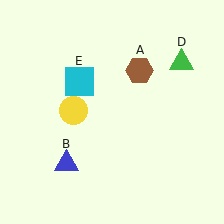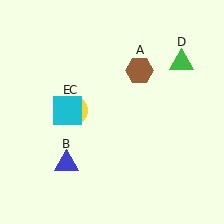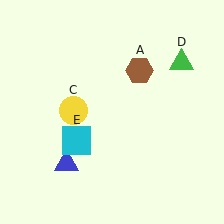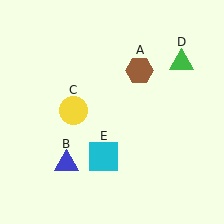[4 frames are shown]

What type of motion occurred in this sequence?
The cyan square (object E) rotated counterclockwise around the center of the scene.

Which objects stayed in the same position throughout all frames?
Brown hexagon (object A) and blue triangle (object B) and yellow circle (object C) and green triangle (object D) remained stationary.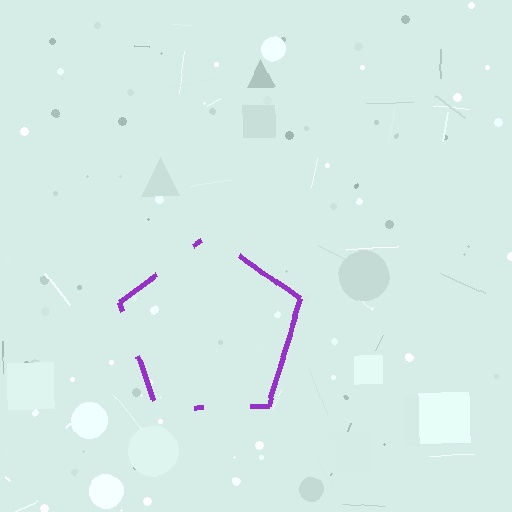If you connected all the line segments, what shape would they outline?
They would outline a pentagon.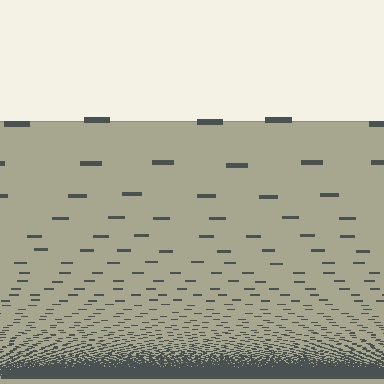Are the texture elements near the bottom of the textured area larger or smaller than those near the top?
Smaller. The gradient is inverted — elements near the bottom are smaller and denser.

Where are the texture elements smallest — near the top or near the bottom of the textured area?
Near the bottom.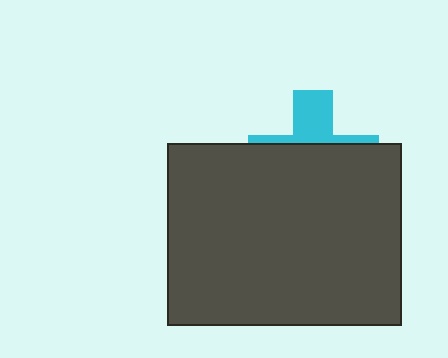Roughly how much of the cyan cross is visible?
A small part of it is visible (roughly 32%).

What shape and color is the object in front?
The object in front is a dark gray rectangle.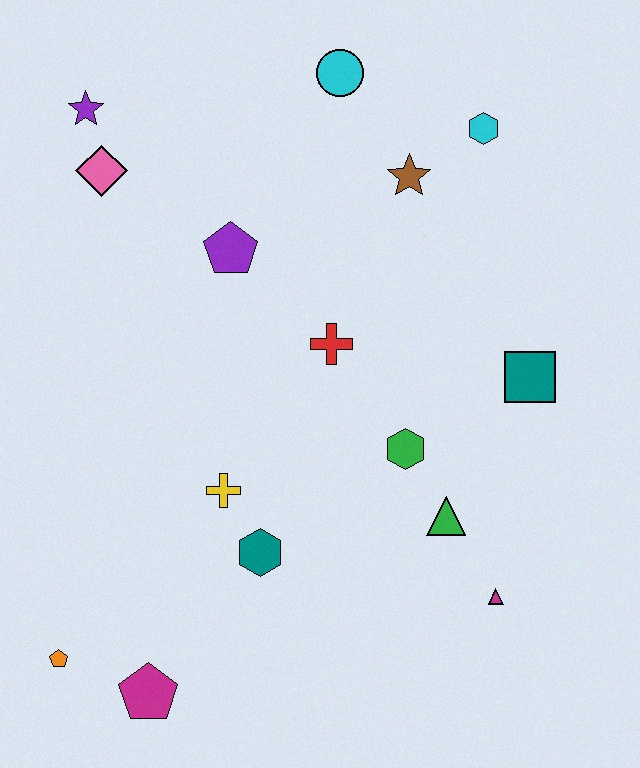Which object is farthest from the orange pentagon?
The cyan hexagon is farthest from the orange pentagon.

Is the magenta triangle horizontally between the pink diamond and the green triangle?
No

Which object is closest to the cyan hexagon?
The brown star is closest to the cyan hexagon.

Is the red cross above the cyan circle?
No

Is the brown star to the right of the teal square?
No